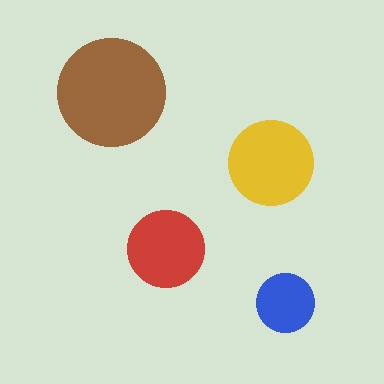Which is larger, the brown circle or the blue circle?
The brown one.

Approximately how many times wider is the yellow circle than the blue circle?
About 1.5 times wider.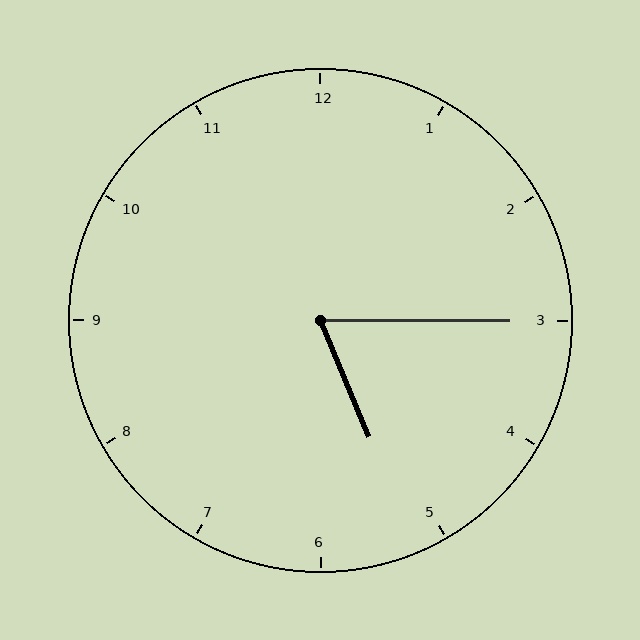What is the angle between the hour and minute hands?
Approximately 68 degrees.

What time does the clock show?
5:15.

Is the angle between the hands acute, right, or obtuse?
It is acute.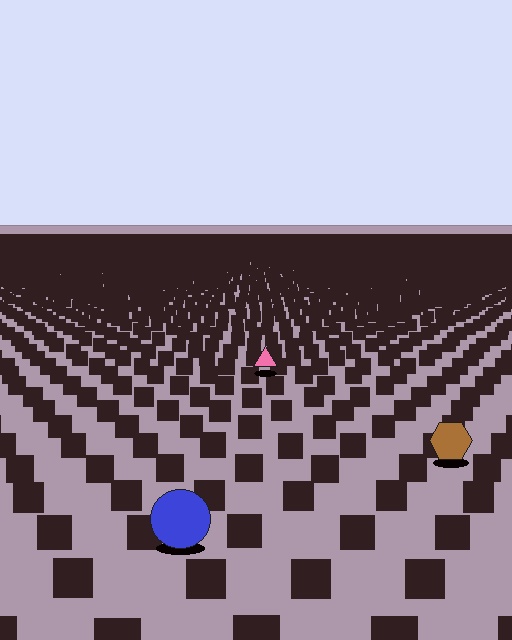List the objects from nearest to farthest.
From nearest to farthest: the blue circle, the brown hexagon, the pink triangle.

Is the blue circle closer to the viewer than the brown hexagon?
Yes. The blue circle is closer — you can tell from the texture gradient: the ground texture is coarser near it.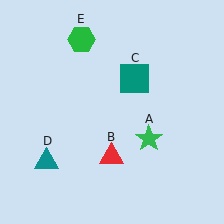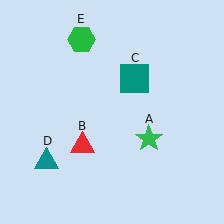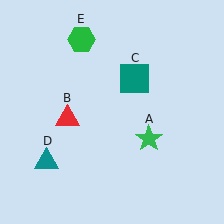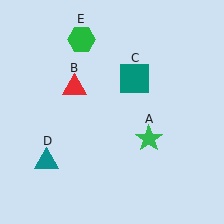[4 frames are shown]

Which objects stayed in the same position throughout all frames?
Green star (object A) and teal square (object C) and teal triangle (object D) and green hexagon (object E) remained stationary.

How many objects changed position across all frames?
1 object changed position: red triangle (object B).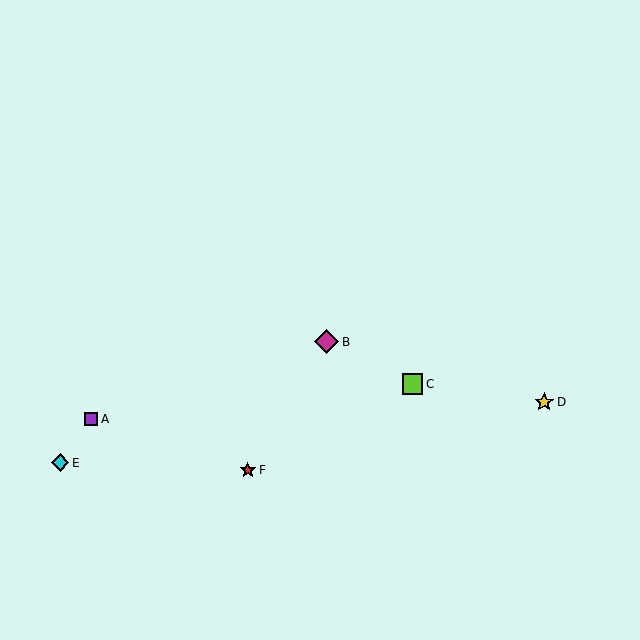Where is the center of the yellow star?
The center of the yellow star is at (544, 402).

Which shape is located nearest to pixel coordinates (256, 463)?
The red star (labeled F) at (248, 470) is nearest to that location.